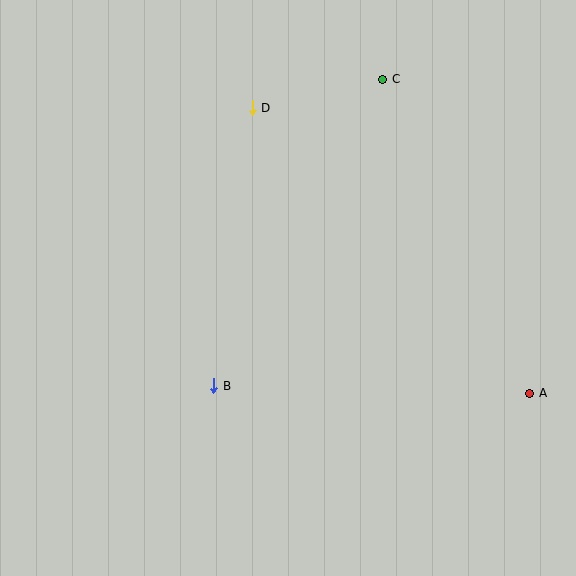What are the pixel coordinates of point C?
Point C is at (383, 79).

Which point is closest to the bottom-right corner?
Point A is closest to the bottom-right corner.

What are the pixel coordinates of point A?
Point A is at (530, 393).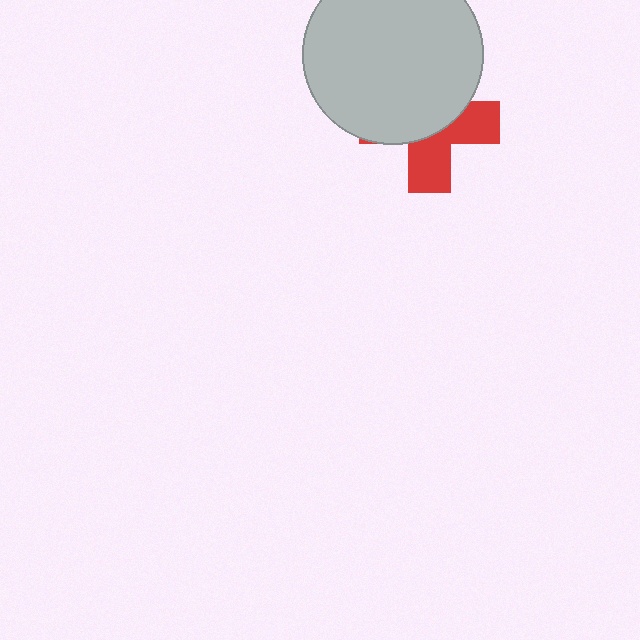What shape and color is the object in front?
The object in front is a light gray circle.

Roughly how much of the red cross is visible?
A small part of it is visible (roughly 42%).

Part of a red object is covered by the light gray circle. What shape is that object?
It is a cross.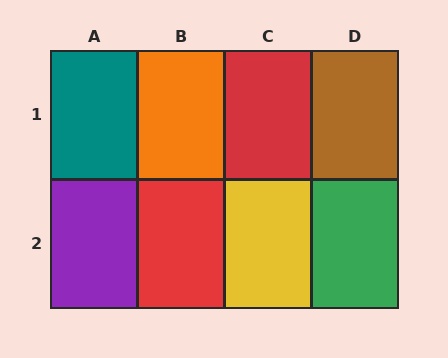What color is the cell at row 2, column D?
Green.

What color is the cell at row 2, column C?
Yellow.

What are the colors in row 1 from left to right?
Teal, orange, red, brown.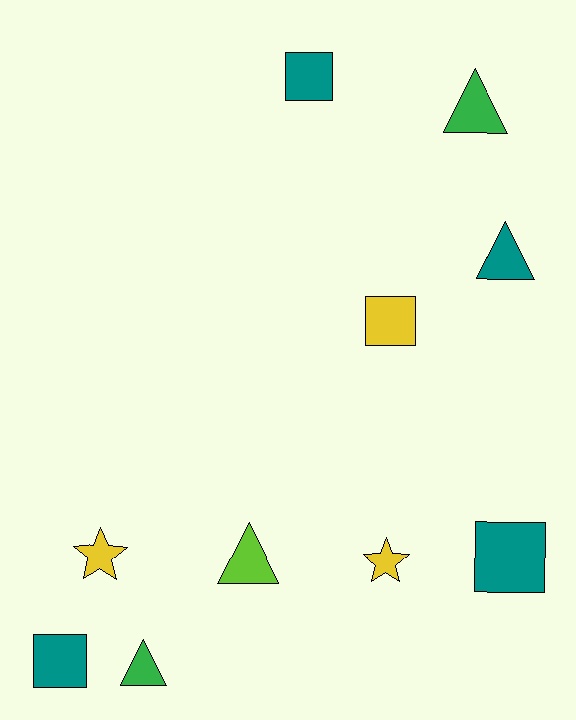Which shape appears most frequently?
Triangle, with 4 objects.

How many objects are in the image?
There are 10 objects.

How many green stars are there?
There are no green stars.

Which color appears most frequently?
Teal, with 4 objects.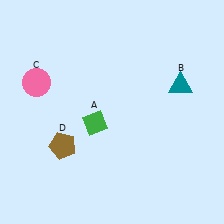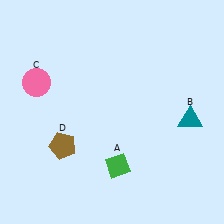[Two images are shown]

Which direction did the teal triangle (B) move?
The teal triangle (B) moved down.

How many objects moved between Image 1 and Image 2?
2 objects moved between the two images.